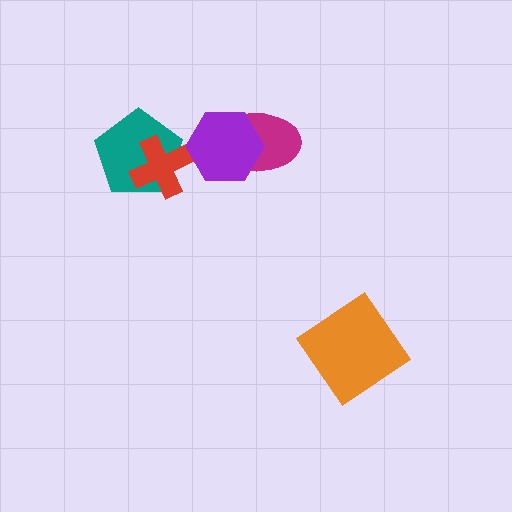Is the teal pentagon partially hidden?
Yes, it is partially covered by another shape.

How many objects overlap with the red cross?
1 object overlaps with the red cross.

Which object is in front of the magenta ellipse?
The purple hexagon is in front of the magenta ellipse.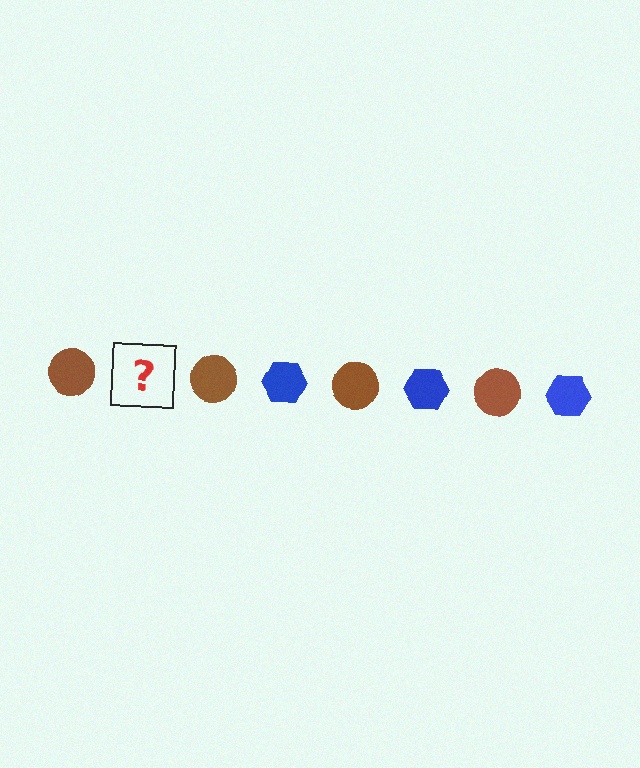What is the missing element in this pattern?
The missing element is a blue hexagon.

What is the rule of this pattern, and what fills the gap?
The rule is that the pattern alternates between brown circle and blue hexagon. The gap should be filled with a blue hexagon.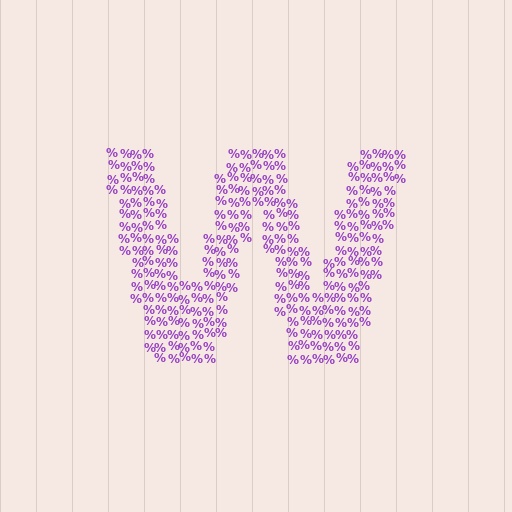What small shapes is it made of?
It is made of small percent signs.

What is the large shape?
The large shape is the letter W.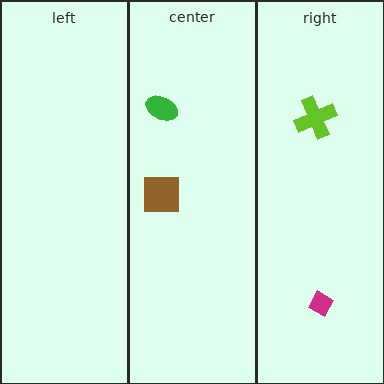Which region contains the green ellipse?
The center region.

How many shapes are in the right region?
2.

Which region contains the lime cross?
The right region.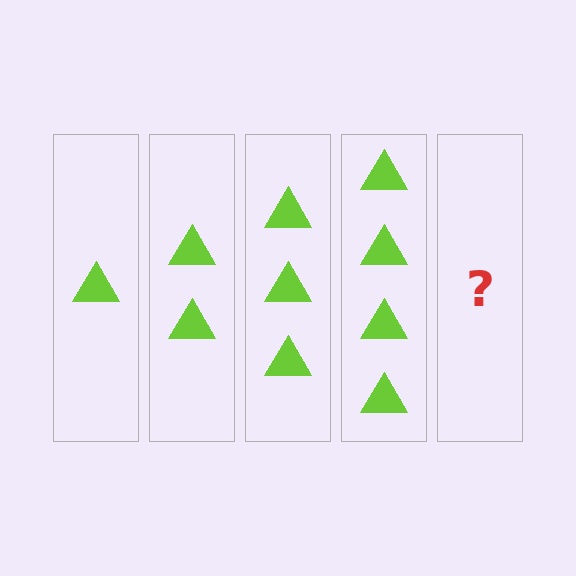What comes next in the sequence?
The next element should be 5 triangles.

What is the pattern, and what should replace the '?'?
The pattern is that each step adds one more triangle. The '?' should be 5 triangles.